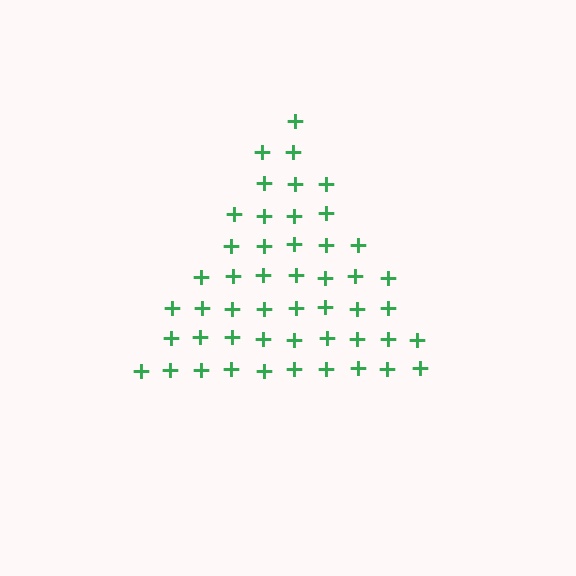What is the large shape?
The large shape is a triangle.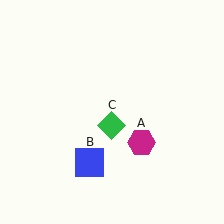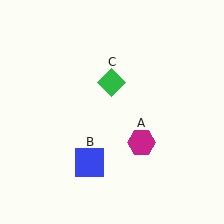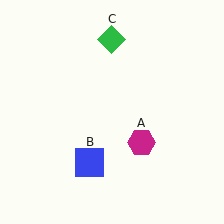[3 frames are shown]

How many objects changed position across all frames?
1 object changed position: green diamond (object C).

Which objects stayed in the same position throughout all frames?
Magenta hexagon (object A) and blue square (object B) remained stationary.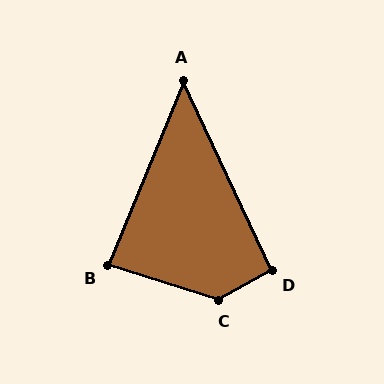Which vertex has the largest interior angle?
C, at approximately 133 degrees.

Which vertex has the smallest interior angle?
A, at approximately 47 degrees.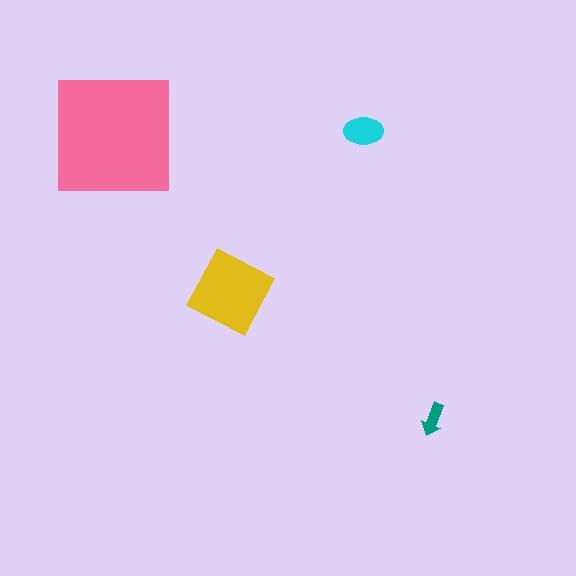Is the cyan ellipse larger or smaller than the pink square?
Smaller.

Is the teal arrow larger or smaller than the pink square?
Smaller.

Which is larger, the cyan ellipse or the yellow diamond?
The yellow diamond.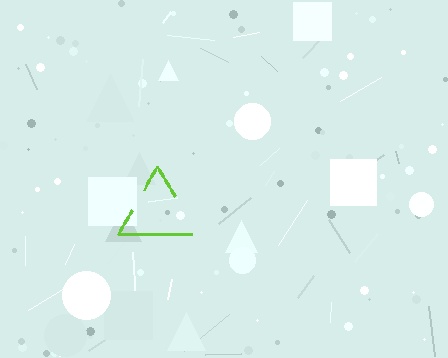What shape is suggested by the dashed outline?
The dashed outline suggests a triangle.